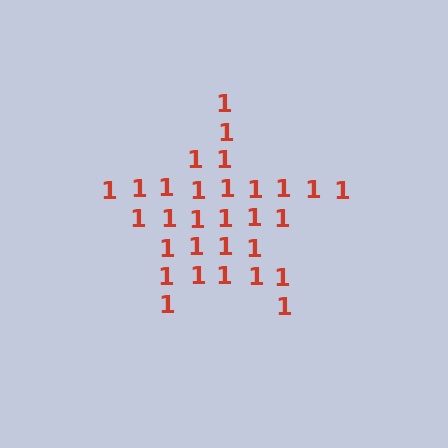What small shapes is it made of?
It is made of small digit 1's.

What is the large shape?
The large shape is a star.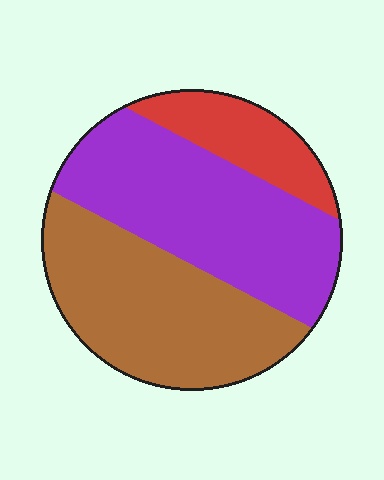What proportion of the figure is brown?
Brown covers roughly 40% of the figure.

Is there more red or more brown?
Brown.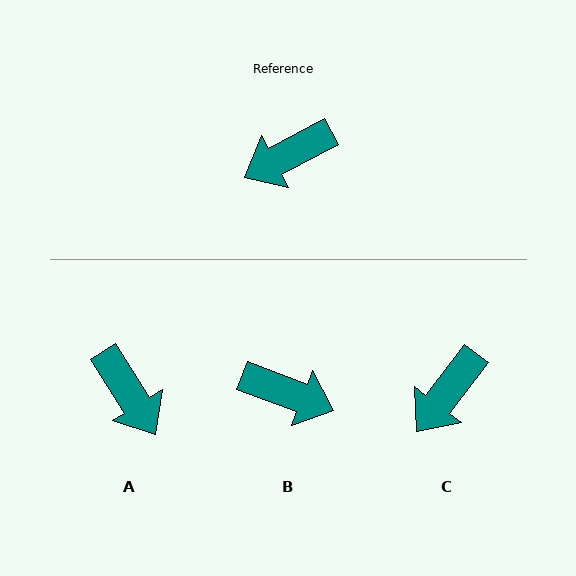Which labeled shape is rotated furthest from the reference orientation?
B, about 132 degrees away.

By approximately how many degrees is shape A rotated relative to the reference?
Approximately 95 degrees counter-clockwise.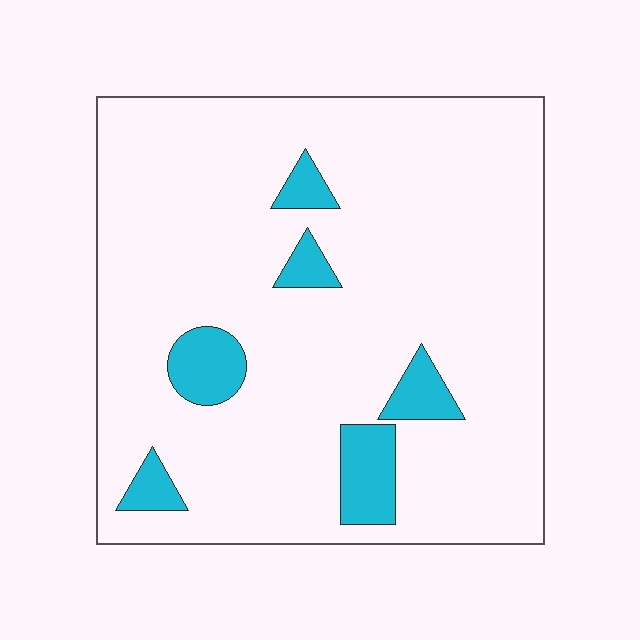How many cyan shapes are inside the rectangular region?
6.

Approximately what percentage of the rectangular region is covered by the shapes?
Approximately 10%.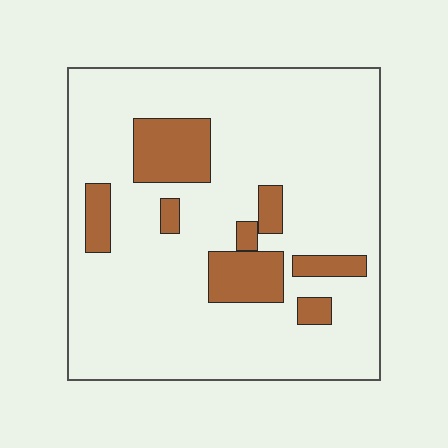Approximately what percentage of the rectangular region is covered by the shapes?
Approximately 15%.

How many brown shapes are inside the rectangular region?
8.